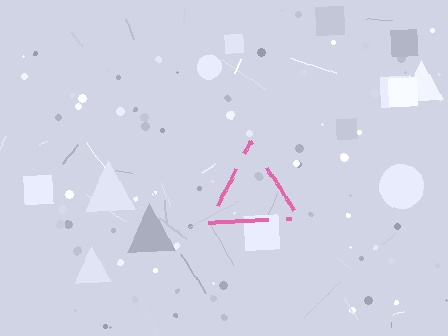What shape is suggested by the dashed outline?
The dashed outline suggests a triangle.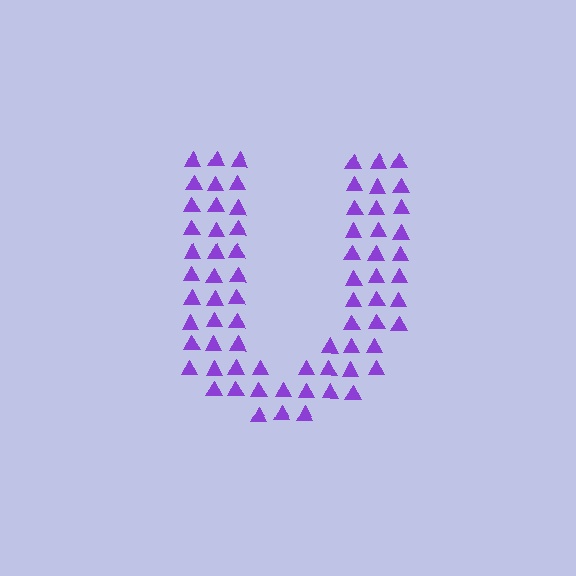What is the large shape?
The large shape is the letter U.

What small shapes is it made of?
It is made of small triangles.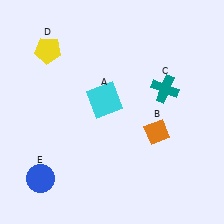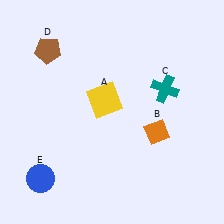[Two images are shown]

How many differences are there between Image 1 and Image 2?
There are 2 differences between the two images.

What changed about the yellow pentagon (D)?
In Image 1, D is yellow. In Image 2, it changed to brown.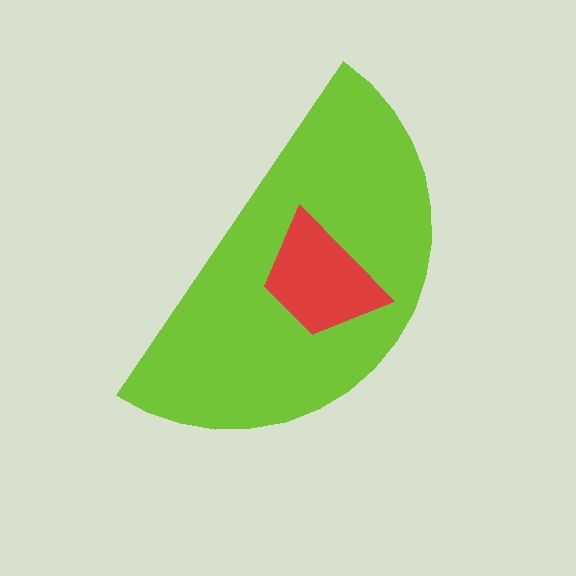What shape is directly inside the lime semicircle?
The red trapezoid.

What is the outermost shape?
The lime semicircle.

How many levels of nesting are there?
2.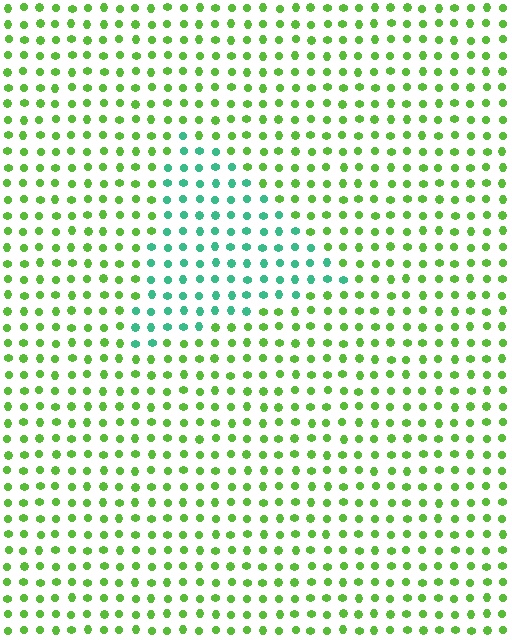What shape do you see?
I see a triangle.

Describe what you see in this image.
The image is filled with small lime elements in a uniform arrangement. A triangle-shaped region is visible where the elements are tinted to a slightly different hue, forming a subtle color boundary.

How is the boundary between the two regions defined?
The boundary is defined purely by a slight shift in hue (about 51 degrees). Spacing, size, and orientation are identical on both sides.